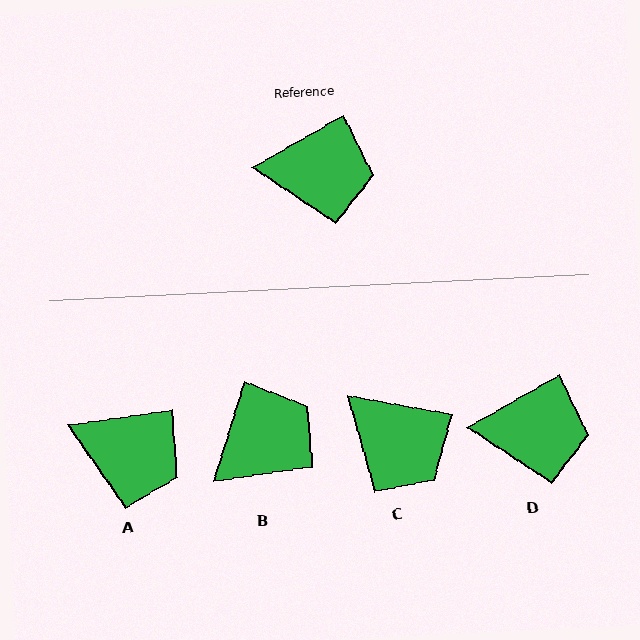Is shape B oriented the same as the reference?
No, it is off by about 43 degrees.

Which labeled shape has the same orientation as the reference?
D.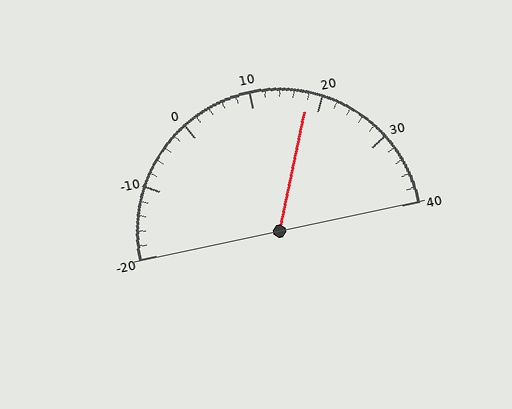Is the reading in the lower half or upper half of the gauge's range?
The reading is in the upper half of the range (-20 to 40).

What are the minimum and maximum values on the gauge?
The gauge ranges from -20 to 40.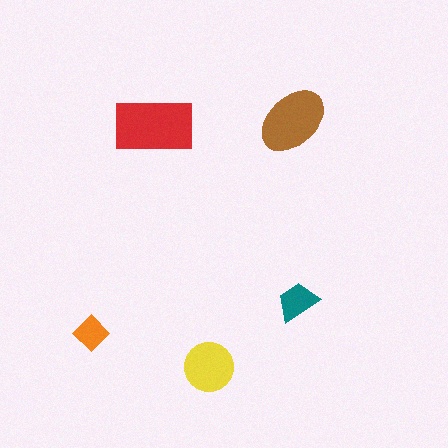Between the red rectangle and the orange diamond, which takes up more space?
The red rectangle.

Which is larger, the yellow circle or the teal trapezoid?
The yellow circle.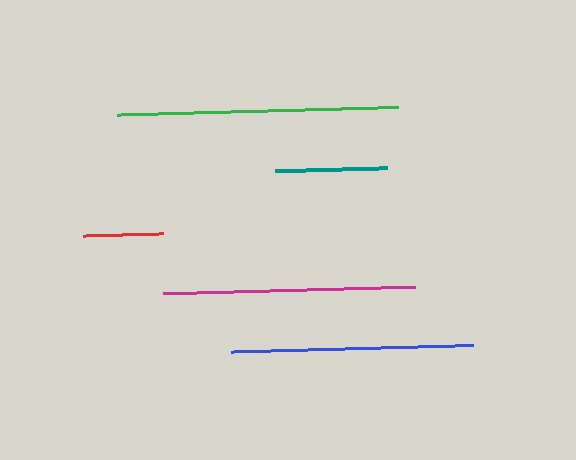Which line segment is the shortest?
The red line is the shortest at approximately 80 pixels.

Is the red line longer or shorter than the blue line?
The blue line is longer than the red line.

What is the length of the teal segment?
The teal segment is approximately 113 pixels long.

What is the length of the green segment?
The green segment is approximately 280 pixels long.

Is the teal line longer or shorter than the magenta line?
The magenta line is longer than the teal line.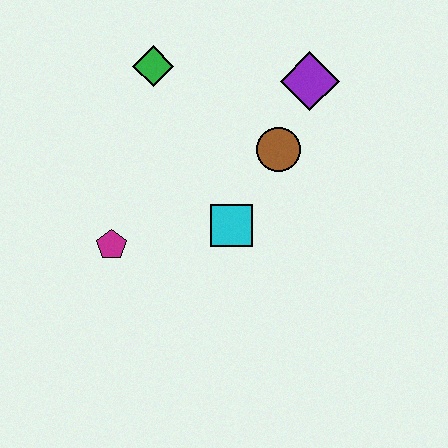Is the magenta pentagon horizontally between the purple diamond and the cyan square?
No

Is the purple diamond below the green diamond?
Yes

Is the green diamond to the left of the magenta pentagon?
No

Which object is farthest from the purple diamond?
The magenta pentagon is farthest from the purple diamond.